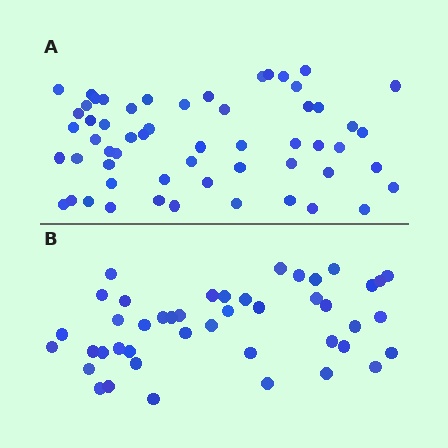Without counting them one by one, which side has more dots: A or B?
Region A (the top region) has more dots.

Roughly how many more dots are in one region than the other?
Region A has approximately 15 more dots than region B.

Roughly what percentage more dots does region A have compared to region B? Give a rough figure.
About 30% more.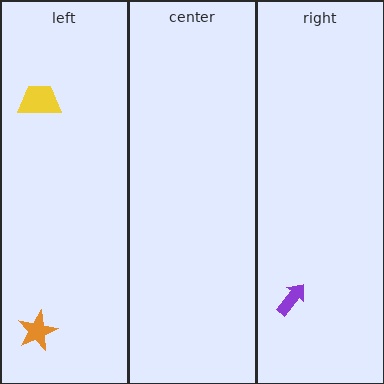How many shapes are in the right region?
1.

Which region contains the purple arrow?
The right region.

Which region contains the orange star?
The left region.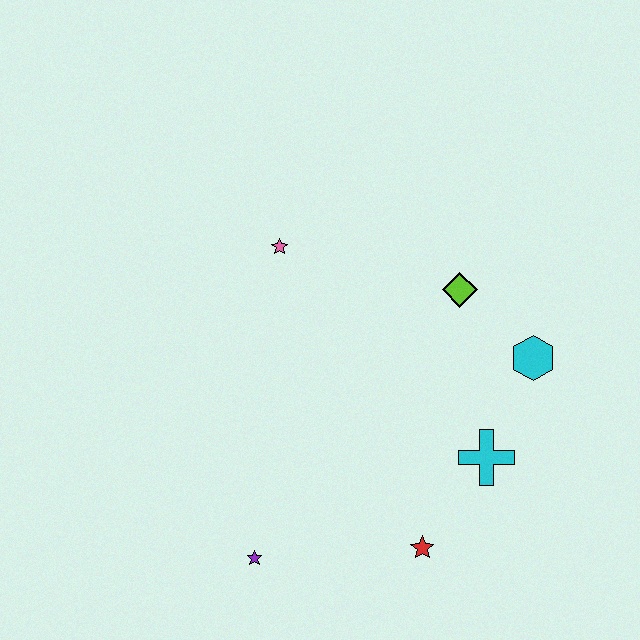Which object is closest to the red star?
The cyan cross is closest to the red star.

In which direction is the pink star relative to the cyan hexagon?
The pink star is to the left of the cyan hexagon.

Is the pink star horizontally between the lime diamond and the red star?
No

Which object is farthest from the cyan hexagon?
The purple star is farthest from the cyan hexagon.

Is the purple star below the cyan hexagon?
Yes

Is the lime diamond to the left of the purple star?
No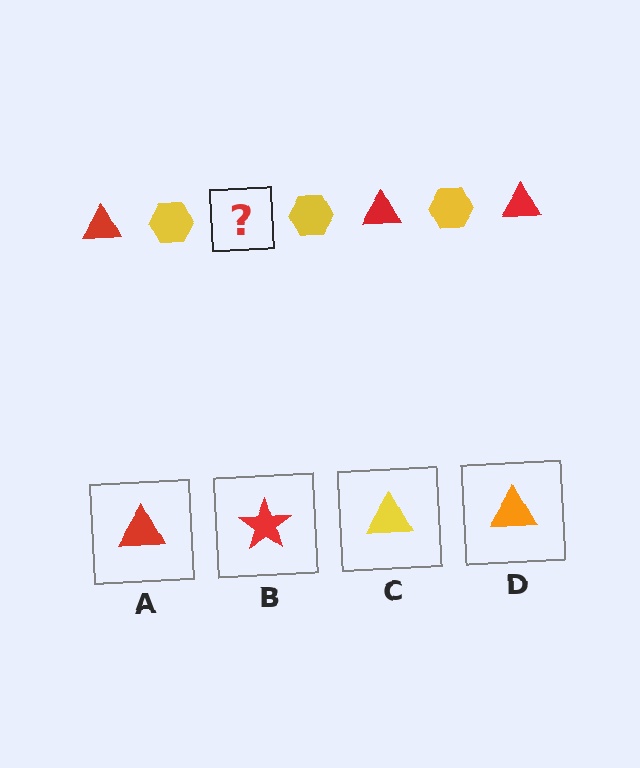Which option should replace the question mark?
Option A.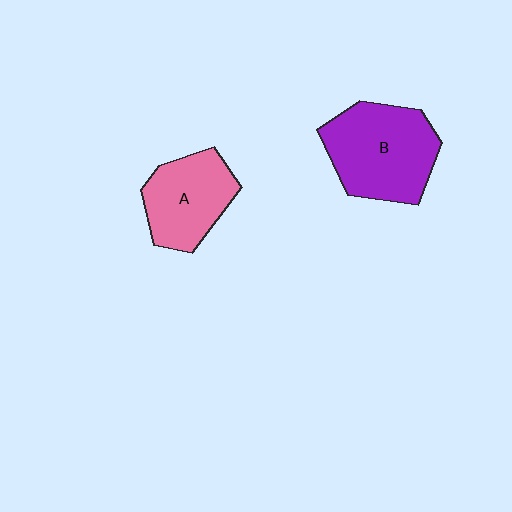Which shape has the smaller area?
Shape A (pink).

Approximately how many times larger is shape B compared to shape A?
Approximately 1.4 times.